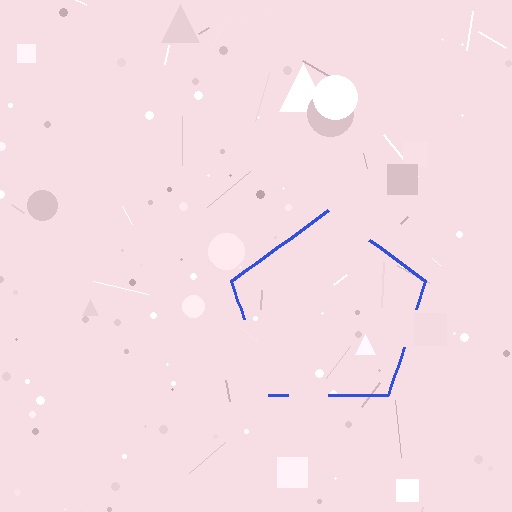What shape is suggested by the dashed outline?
The dashed outline suggests a pentagon.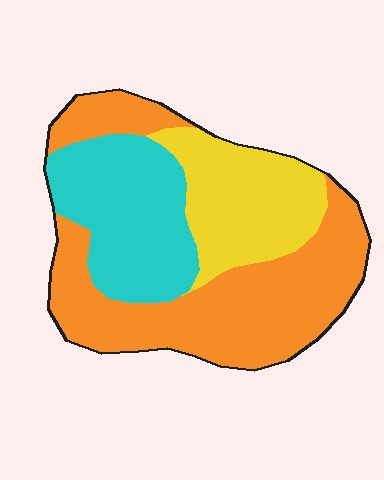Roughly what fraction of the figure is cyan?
Cyan takes up about one quarter (1/4) of the figure.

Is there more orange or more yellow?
Orange.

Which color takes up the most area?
Orange, at roughly 50%.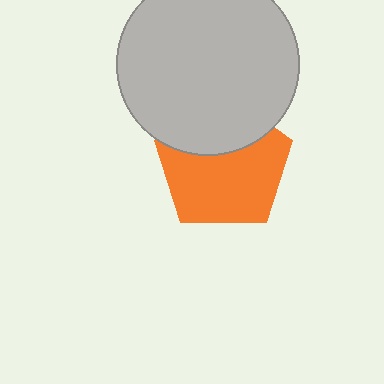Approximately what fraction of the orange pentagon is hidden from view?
Roughly 34% of the orange pentagon is hidden behind the light gray circle.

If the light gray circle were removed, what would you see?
You would see the complete orange pentagon.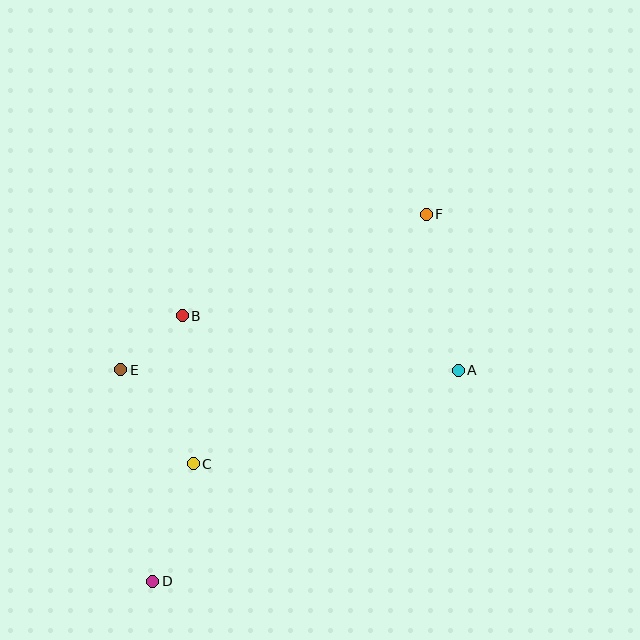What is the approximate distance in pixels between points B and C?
The distance between B and C is approximately 148 pixels.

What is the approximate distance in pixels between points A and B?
The distance between A and B is approximately 281 pixels.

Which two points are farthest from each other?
Points D and F are farthest from each other.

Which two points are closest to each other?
Points B and E are closest to each other.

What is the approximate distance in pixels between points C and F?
The distance between C and F is approximately 341 pixels.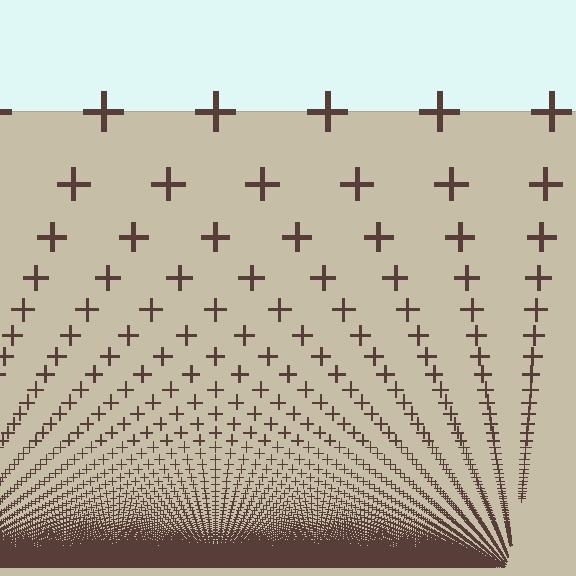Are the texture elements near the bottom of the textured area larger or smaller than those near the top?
Smaller. The gradient is inverted — elements near the bottom are smaller and denser.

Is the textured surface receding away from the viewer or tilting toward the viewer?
The surface appears to tilt toward the viewer. Texture elements get larger and sparser toward the top.